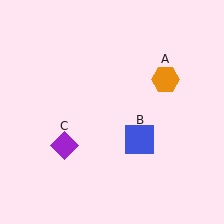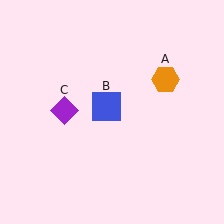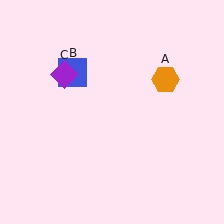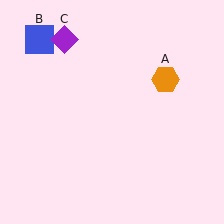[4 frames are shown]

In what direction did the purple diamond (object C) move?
The purple diamond (object C) moved up.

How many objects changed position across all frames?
2 objects changed position: blue square (object B), purple diamond (object C).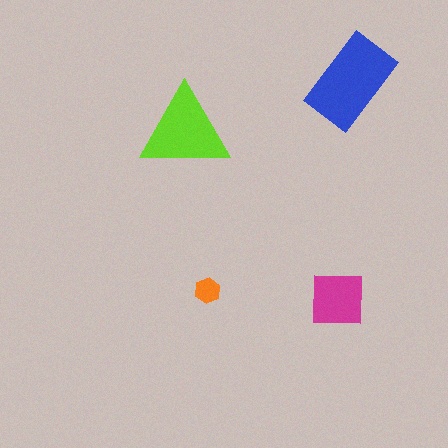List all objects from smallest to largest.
The orange hexagon, the magenta square, the lime triangle, the blue rectangle.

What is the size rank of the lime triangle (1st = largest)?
2nd.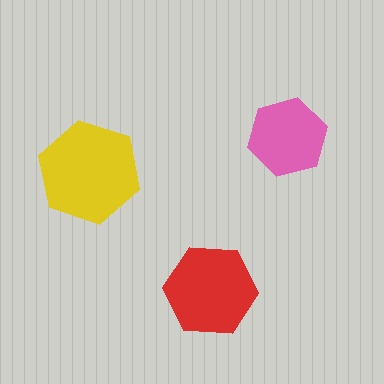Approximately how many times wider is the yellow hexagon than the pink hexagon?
About 1.5 times wider.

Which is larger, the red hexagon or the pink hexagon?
The red one.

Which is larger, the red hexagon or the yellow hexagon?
The yellow one.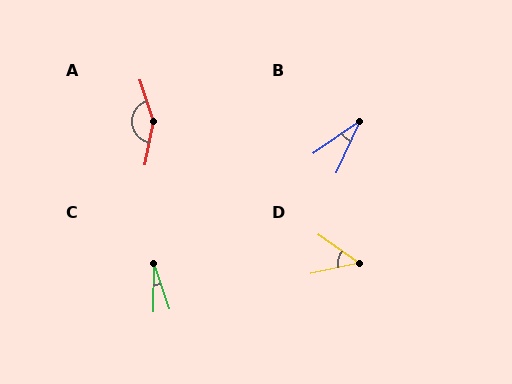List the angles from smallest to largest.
C (19°), B (31°), D (48°), A (151°).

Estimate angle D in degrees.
Approximately 48 degrees.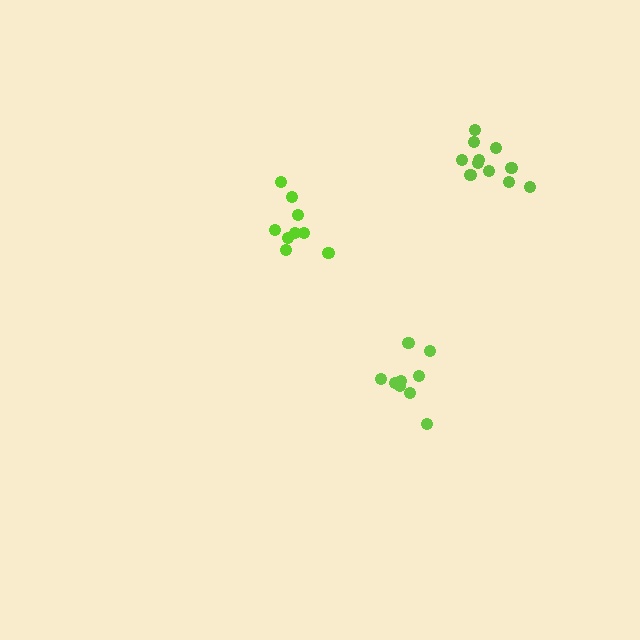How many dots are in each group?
Group 1: 9 dots, Group 2: 9 dots, Group 3: 11 dots (29 total).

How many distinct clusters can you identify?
There are 3 distinct clusters.